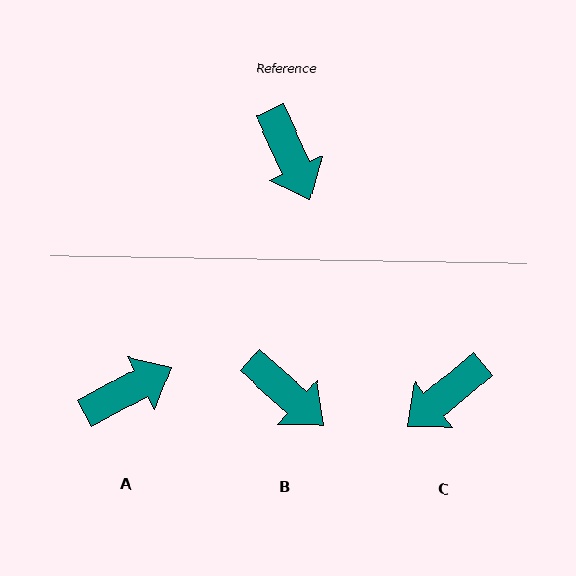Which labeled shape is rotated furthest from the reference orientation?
A, about 94 degrees away.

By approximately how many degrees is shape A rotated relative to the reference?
Approximately 94 degrees counter-clockwise.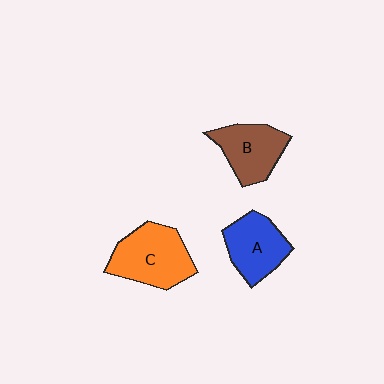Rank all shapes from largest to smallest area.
From largest to smallest: C (orange), A (blue), B (brown).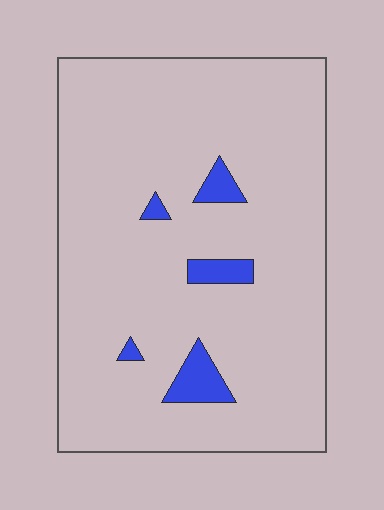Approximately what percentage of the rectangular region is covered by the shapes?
Approximately 5%.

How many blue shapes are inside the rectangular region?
5.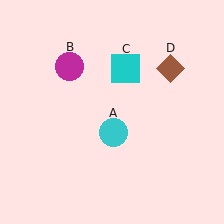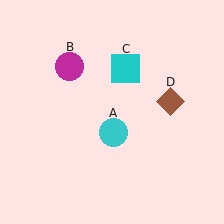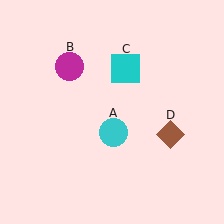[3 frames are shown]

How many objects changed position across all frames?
1 object changed position: brown diamond (object D).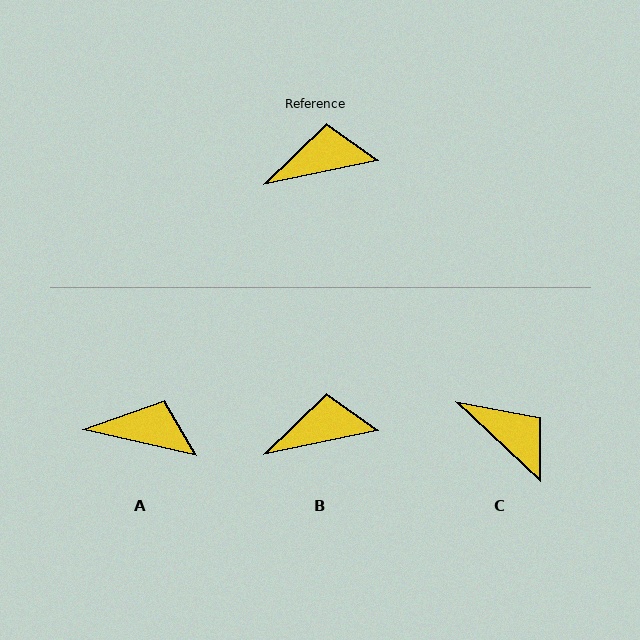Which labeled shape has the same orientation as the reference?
B.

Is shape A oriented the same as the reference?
No, it is off by about 25 degrees.